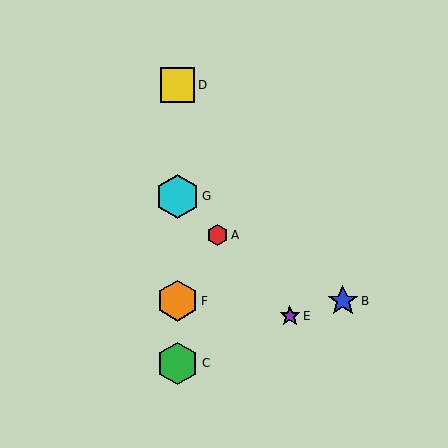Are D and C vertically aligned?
Yes, both are at x≈178.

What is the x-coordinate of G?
Object G is at x≈178.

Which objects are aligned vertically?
Objects C, D, F, G are aligned vertically.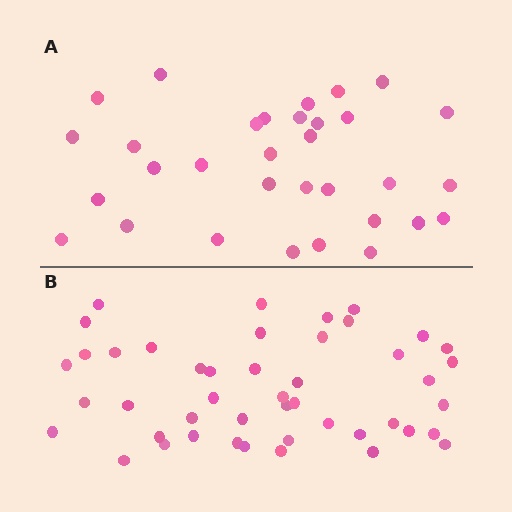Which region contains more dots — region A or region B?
Region B (the bottom region) has more dots.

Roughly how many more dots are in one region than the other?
Region B has approximately 15 more dots than region A.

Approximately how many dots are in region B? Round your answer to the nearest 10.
About 50 dots. (The exact count is 46, which rounds to 50.)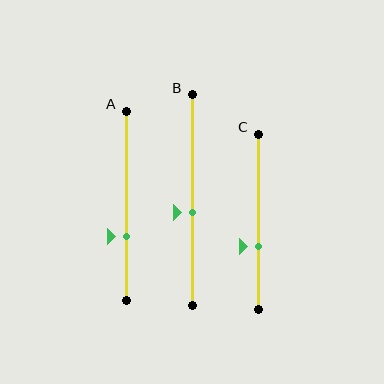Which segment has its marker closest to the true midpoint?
Segment B has its marker closest to the true midpoint.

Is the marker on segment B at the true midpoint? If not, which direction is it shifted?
No, the marker on segment B is shifted downward by about 6% of the segment length.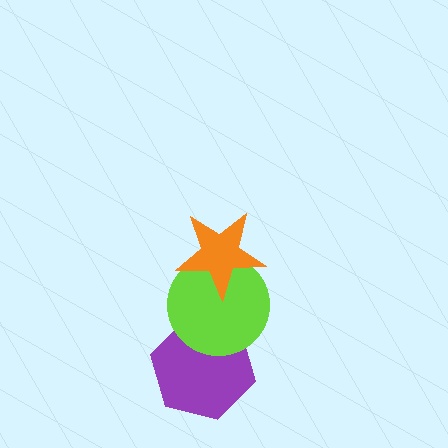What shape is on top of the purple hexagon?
The lime circle is on top of the purple hexagon.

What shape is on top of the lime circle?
The orange star is on top of the lime circle.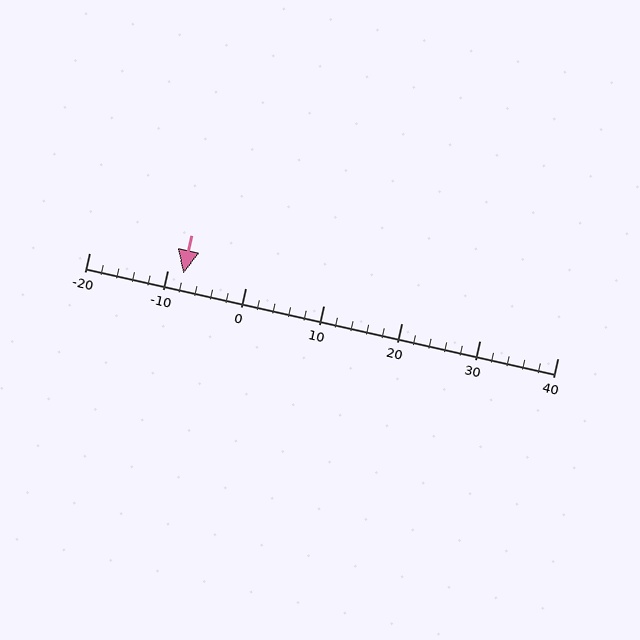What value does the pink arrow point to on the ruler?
The pink arrow points to approximately -8.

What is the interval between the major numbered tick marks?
The major tick marks are spaced 10 units apart.